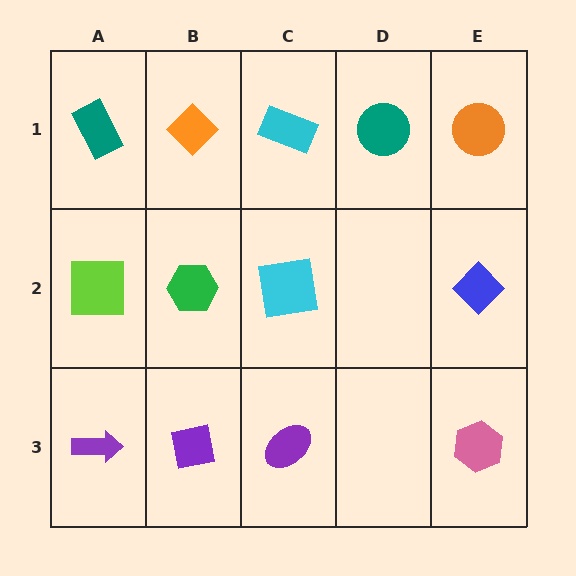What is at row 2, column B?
A green hexagon.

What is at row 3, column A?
A purple arrow.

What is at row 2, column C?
A cyan square.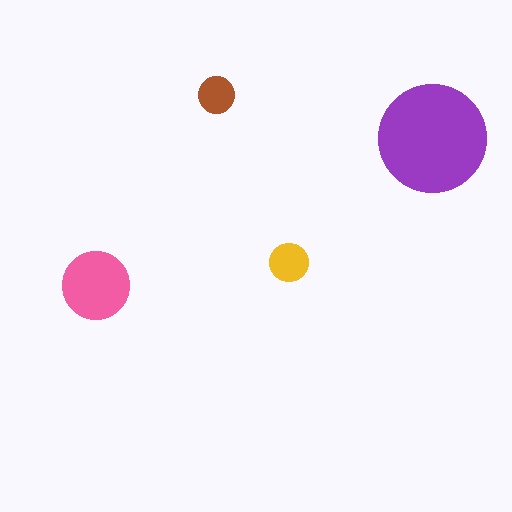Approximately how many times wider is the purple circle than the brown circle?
About 3 times wider.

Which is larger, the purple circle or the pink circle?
The purple one.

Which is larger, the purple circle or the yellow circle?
The purple one.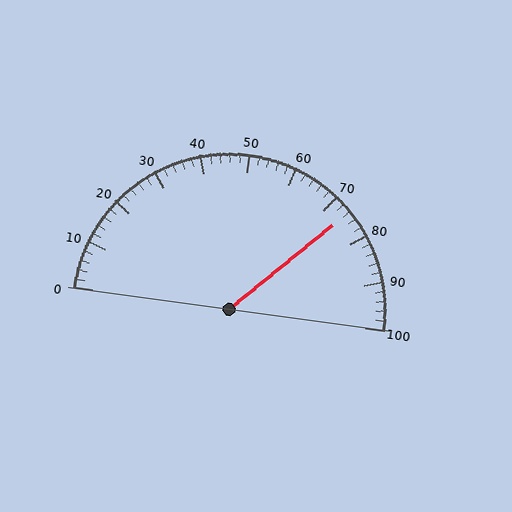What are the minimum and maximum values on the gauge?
The gauge ranges from 0 to 100.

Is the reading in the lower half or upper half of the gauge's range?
The reading is in the upper half of the range (0 to 100).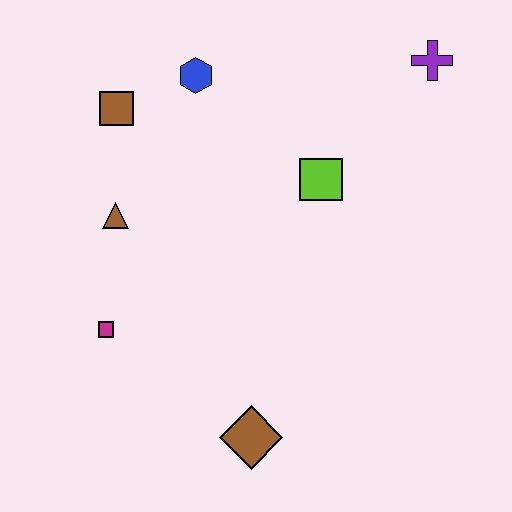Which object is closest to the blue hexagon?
The brown square is closest to the blue hexagon.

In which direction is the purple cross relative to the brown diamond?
The purple cross is above the brown diamond.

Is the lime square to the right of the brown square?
Yes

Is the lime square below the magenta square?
No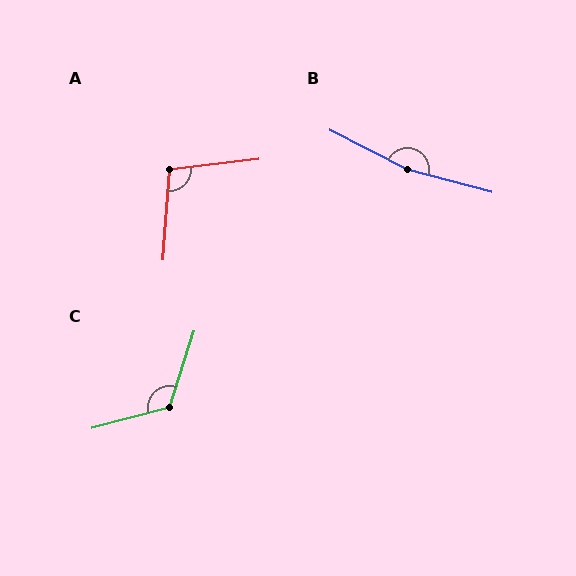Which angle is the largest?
B, at approximately 168 degrees.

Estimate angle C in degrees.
Approximately 123 degrees.